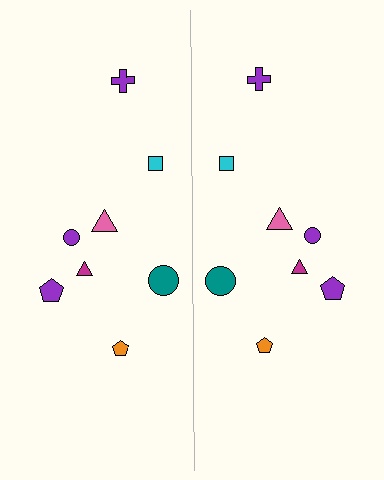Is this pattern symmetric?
Yes, this pattern has bilateral (reflection) symmetry.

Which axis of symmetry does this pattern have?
The pattern has a vertical axis of symmetry running through the center of the image.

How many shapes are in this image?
There are 16 shapes in this image.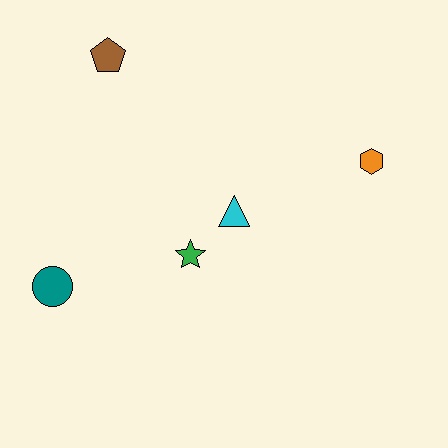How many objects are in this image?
There are 5 objects.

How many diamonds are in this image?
There are no diamonds.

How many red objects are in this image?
There are no red objects.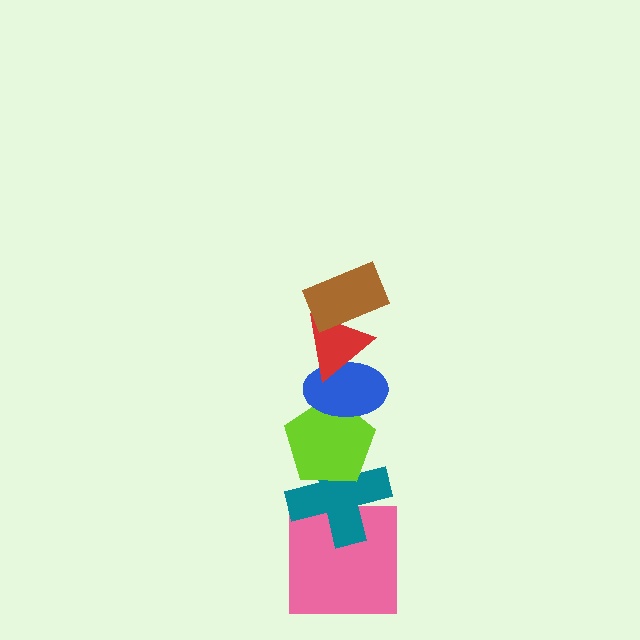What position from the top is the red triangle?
The red triangle is 2nd from the top.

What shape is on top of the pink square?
The teal cross is on top of the pink square.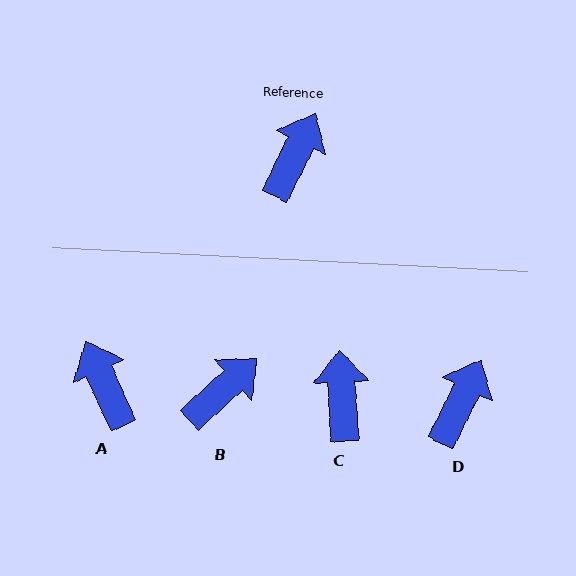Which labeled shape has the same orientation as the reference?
D.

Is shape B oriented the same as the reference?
No, it is off by about 22 degrees.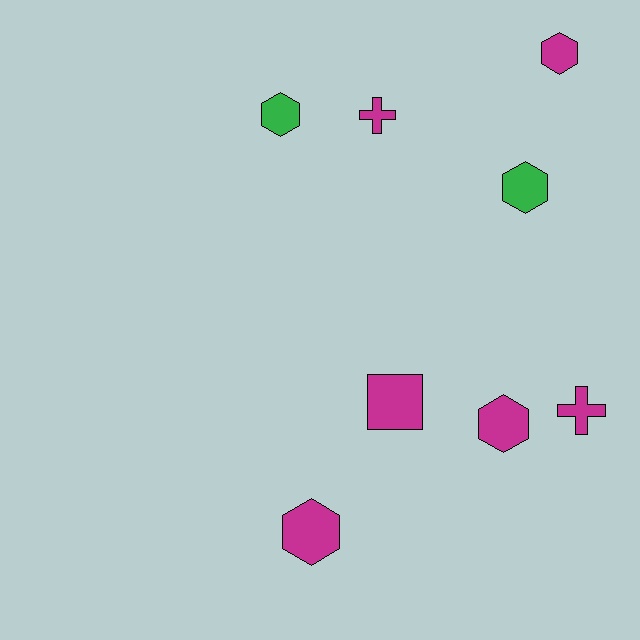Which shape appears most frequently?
Hexagon, with 5 objects.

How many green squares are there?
There are no green squares.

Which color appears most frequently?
Magenta, with 6 objects.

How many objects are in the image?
There are 8 objects.